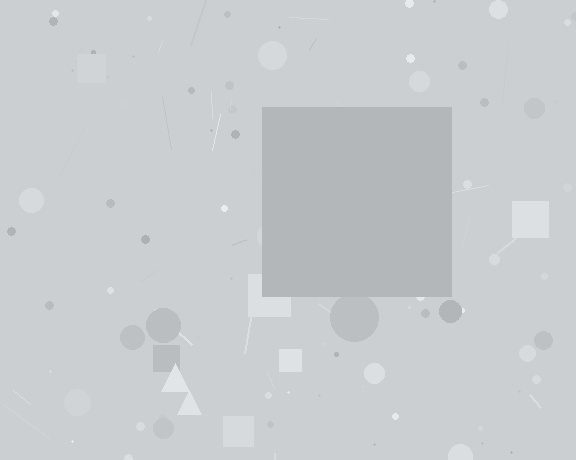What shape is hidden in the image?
A square is hidden in the image.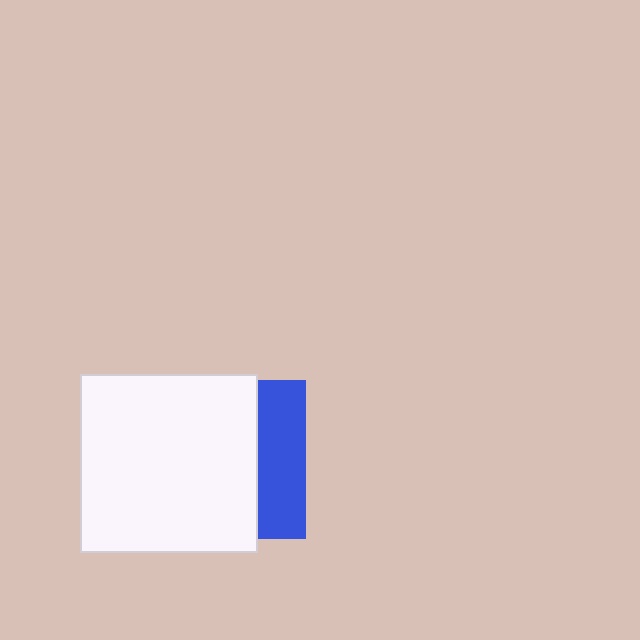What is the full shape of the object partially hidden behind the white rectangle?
The partially hidden object is a blue square.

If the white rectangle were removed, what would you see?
You would see the complete blue square.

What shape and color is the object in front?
The object in front is a white rectangle.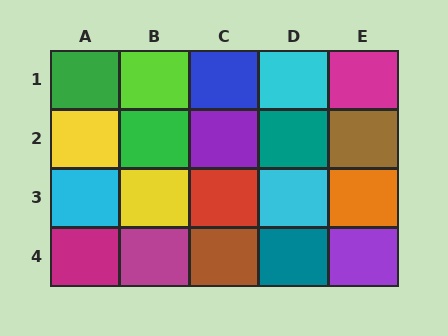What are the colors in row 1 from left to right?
Green, lime, blue, cyan, magenta.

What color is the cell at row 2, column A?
Yellow.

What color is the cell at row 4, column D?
Teal.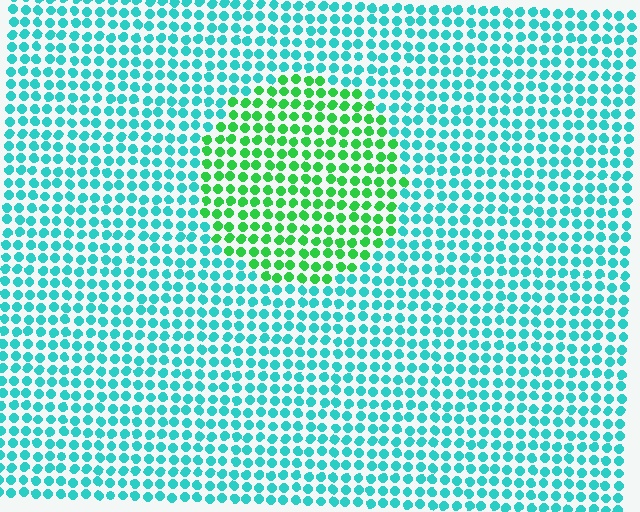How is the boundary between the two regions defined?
The boundary is defined purely by a slight shift in hue (about 49 degrees). Spacing, size, and orientation are identical on both sides.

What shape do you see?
I see a circle.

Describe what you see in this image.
The image is filled with small cyan elements in a uniform arrangement. A circle-shaped region is visible where the elements are tinted to a slightly different hue, forming a subtle color boundary.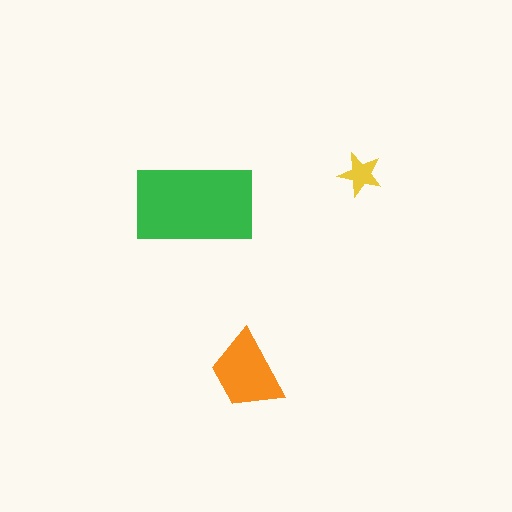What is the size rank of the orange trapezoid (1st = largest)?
2nd.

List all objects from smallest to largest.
The yellow star, the orange trapezoid, the green rectangle.